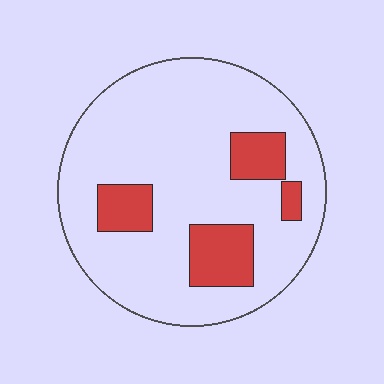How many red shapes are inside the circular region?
4.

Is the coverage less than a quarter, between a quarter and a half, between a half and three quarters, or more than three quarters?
Less than a quarter.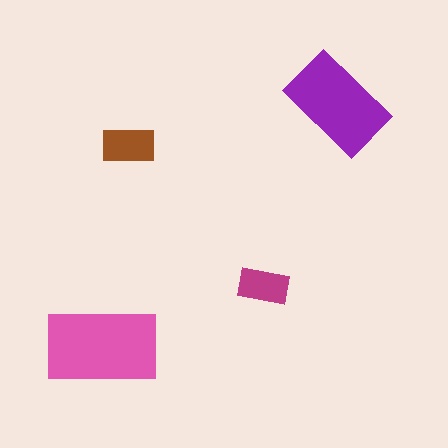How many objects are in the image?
There are 4 objects in the image.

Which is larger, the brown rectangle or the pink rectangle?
The pink one.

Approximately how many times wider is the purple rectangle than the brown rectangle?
About 2 times wider.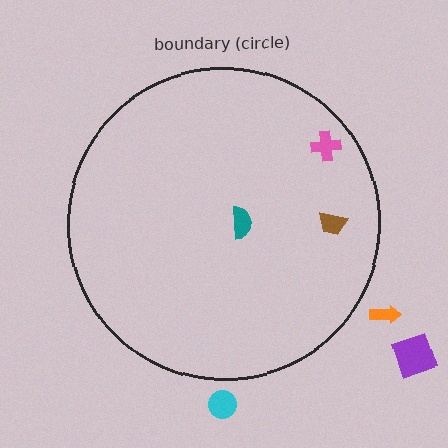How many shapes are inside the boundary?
3 inside, 3 outside.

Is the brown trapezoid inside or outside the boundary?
Inside.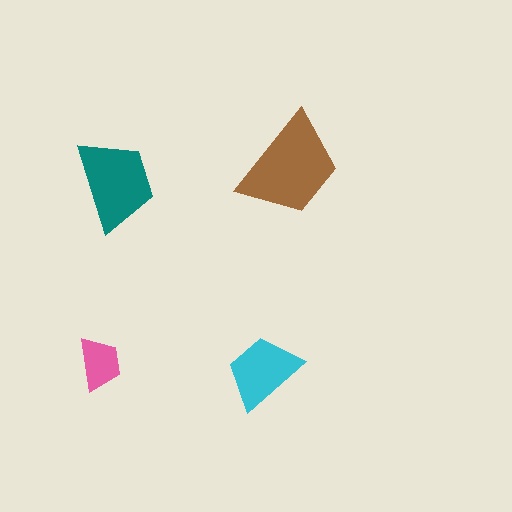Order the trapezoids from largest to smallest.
the brown one, the teal one, the cyan one, the pink one.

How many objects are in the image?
There are 4 objects in the image.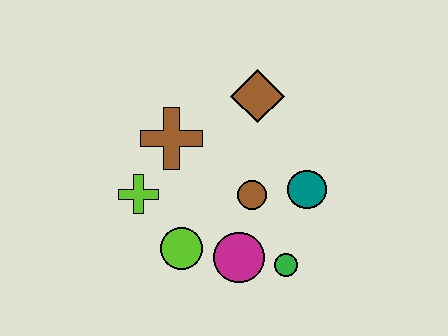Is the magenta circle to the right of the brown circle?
No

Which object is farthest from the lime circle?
The brown diamond is farthest from the lime circle.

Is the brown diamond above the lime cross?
Yes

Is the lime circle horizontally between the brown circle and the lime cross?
Yes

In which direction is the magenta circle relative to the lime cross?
The magenta circle is to the right of the lime cross.